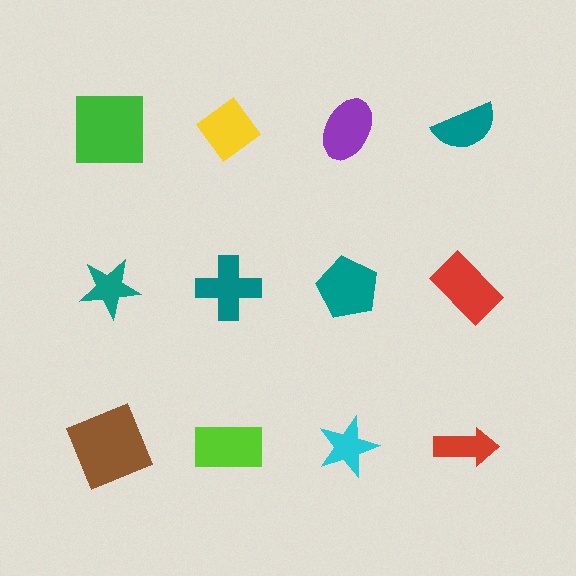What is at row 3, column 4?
A red arrow.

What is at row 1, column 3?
A purple ellipse.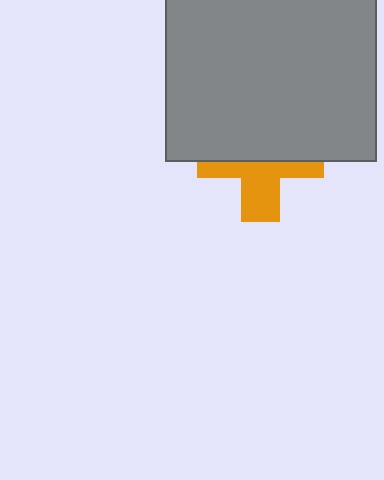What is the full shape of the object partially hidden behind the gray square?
The partially hidden object is an orange cross.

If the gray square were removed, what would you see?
You would see the complete orange cross.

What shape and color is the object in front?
The object in front is a gray square.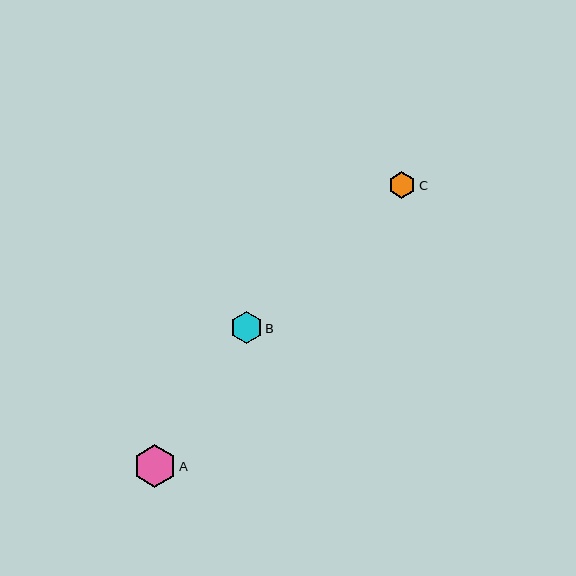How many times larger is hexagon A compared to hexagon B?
Hexagon A is approximately 1.3 times the size of hexagon B.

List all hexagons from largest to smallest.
From largest to smallest: A, B, C.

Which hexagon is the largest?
Hexagon A is the largest with a size of approximately 42 pixels.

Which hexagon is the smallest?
Hexagon C is the smallest with a size of approximately 27 pixels.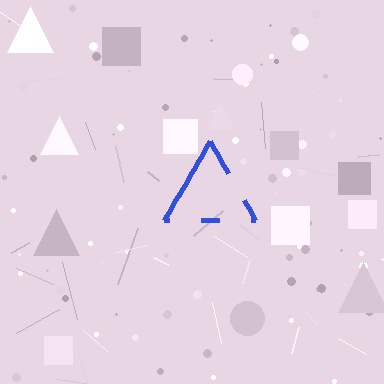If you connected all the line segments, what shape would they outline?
They would outline a triangle.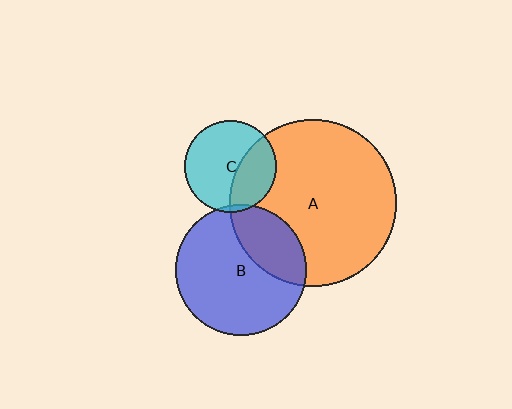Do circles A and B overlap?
Yes.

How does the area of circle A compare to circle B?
Approximately 1.6 times.